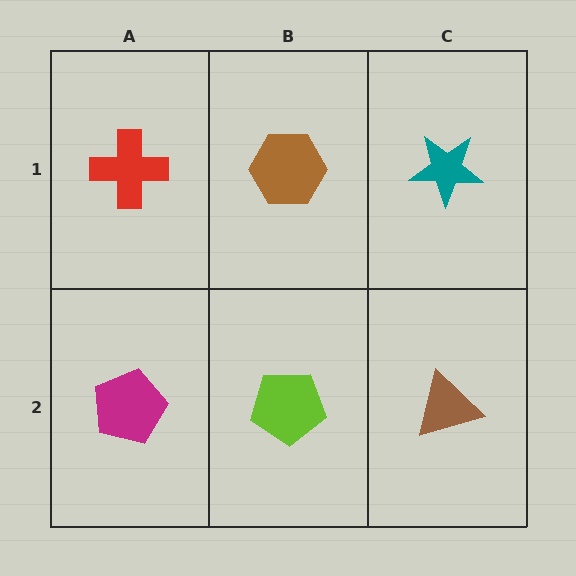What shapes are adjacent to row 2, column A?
A red cross (row 1, column A), a lime pentagon (row 2, column B).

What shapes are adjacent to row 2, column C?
A teal star (row 1, column C), a lime pentagon (row 2, column B).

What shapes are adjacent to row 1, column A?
A magenta pentagon (row 2, column A), a brown hexagon (row 1, column B).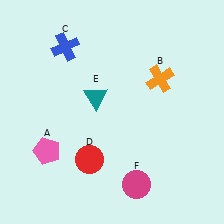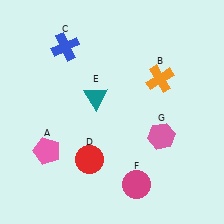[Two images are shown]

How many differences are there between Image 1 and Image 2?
There is 1 difference between the two images.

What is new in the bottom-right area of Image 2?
A pink hexagon (G) was added in the bottom-right area of Image 2.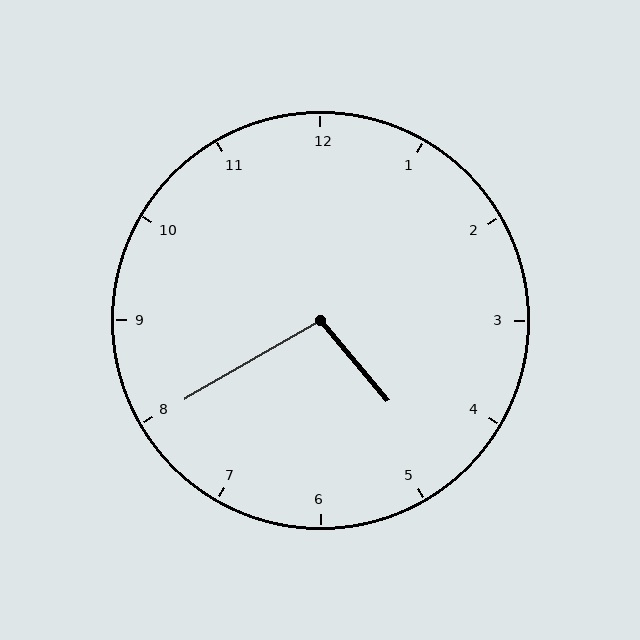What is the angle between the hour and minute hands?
Approximately 100 degrees.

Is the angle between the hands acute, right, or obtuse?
It is obtuse.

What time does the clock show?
4:40.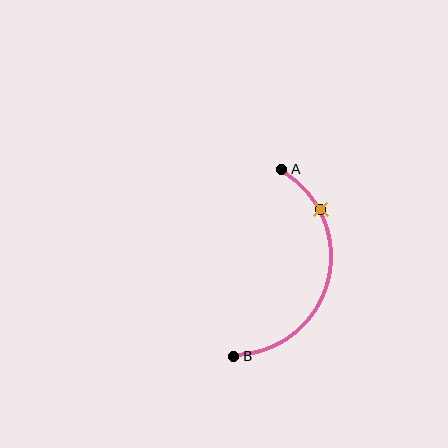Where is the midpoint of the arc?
The arc midpoint is the point on the curve farthest from the straight line joining A and B. It sits to the right of that line.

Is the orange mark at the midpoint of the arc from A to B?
No. The orange mark lies on the arc but is closer to endpoint A. The arc midpoint would be at the point on the curve equidistant along the arc from both A and B.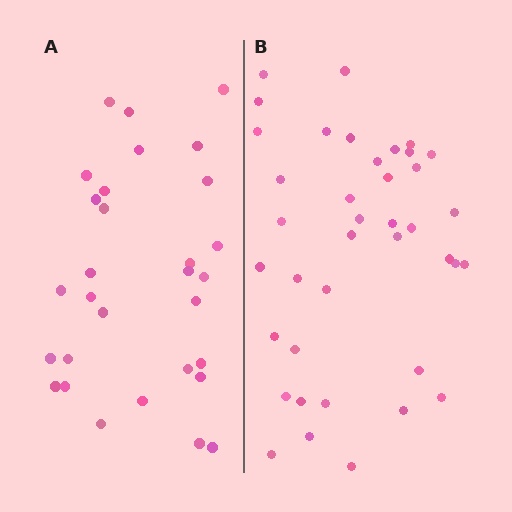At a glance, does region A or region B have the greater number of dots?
Region B (the right region) has more dots.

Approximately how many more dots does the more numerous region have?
Region B has roughly 8 or so more dots than region A.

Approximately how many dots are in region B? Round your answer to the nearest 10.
About 40 dots. (The exact count is 39, which rounds to 40.)